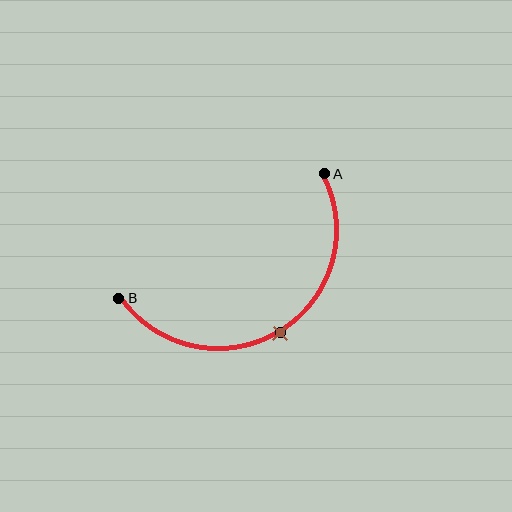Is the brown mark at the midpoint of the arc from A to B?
Yes. The brown mark lies on the arc at equal arc-length from both A and B — it is the arc midpoint.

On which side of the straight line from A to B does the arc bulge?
The arc bulges below the straight line connecting A and B.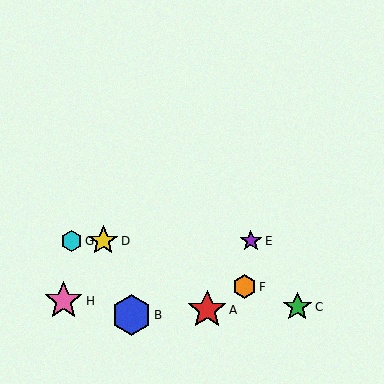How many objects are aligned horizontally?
3 objects (D, E, G) are aligned horizontally.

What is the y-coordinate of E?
Object E is at y≈241.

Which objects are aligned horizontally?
Objects D, E, G are aligned horizontally.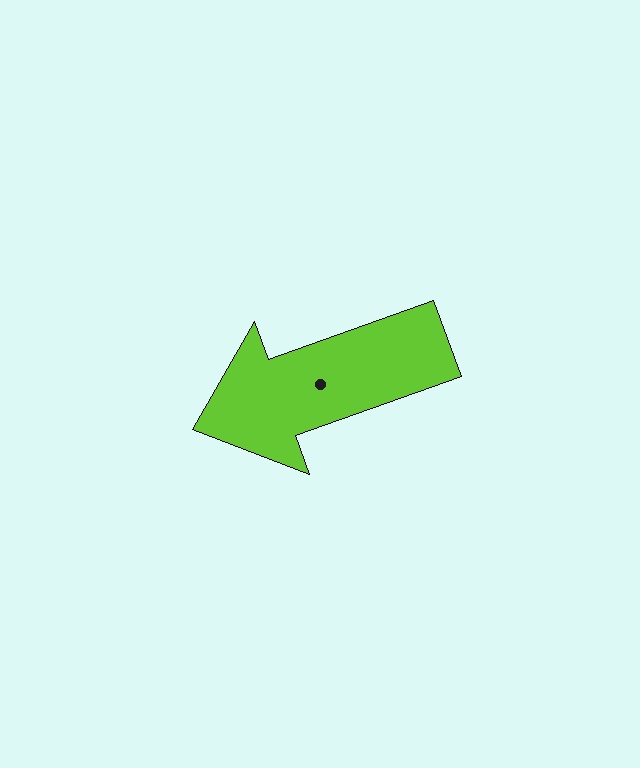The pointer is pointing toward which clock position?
Roughly 8 o'clock.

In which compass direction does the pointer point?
West.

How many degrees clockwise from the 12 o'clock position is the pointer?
Approximately 250 degrees.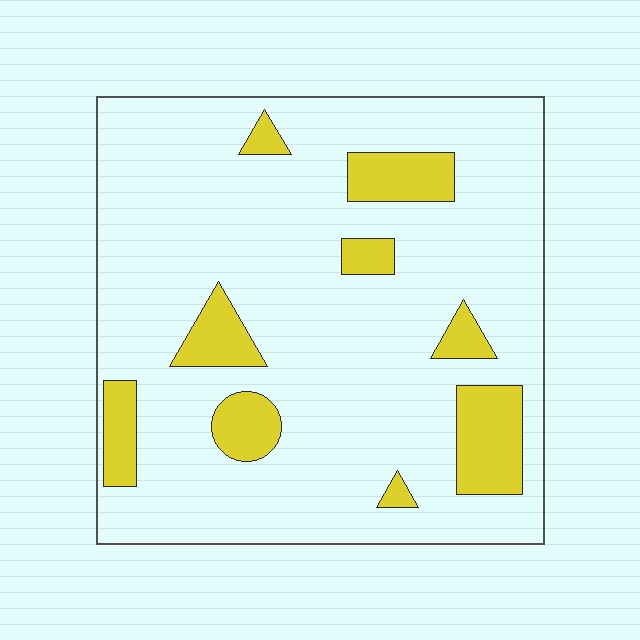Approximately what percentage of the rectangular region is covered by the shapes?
Approximately 15%.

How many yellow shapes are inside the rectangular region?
9.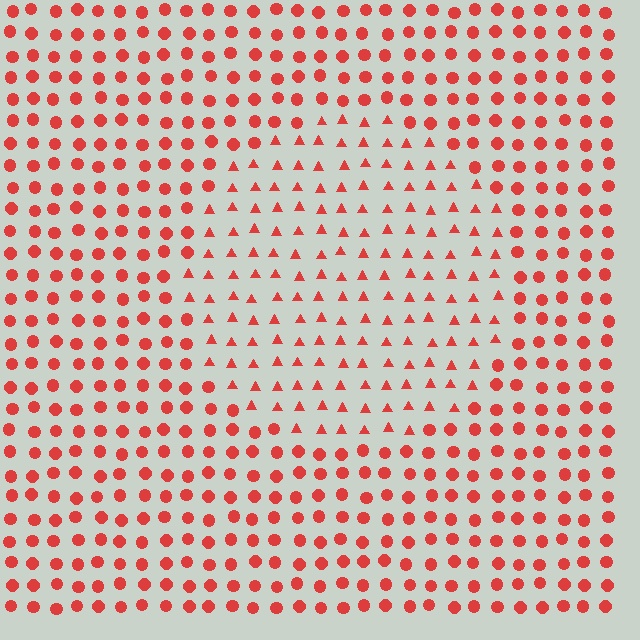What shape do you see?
I see a circle.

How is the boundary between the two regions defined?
The boundary is defined by a change in element shape: triangles inside vs. circles outside. All elements share the same color and spacing.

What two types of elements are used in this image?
The image uses triangles inside the circle region and circles outside it.